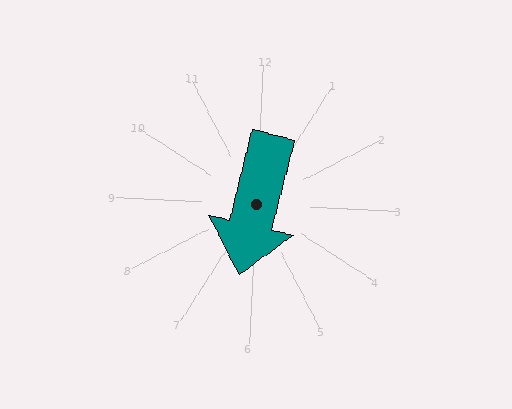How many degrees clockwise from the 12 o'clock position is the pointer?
Approximately 191 degrees.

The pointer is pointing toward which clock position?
Roughly 6 o'clock.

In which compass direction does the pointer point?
South.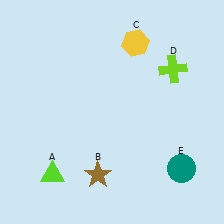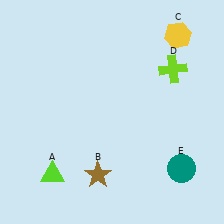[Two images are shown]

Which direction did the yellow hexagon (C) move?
The yellow hexagon (C) moved right.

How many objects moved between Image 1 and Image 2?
1 object moved between the two images.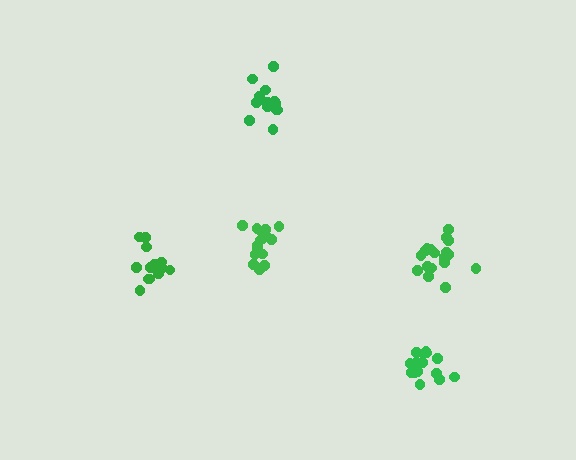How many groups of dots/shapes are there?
There are 5 groups.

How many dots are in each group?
Group 1: 13 dots, Group 2: 17 dots, Group 3: 18 dots, Group 4: 15 dots, Group 5: 13 dots (76 total).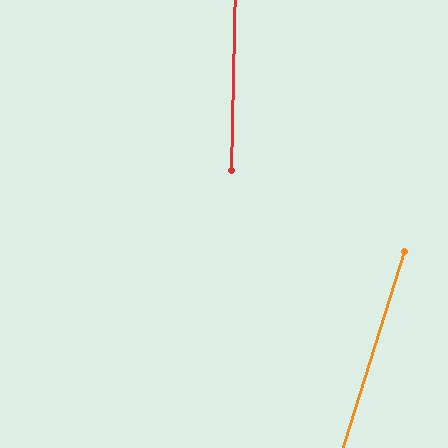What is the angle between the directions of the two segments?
Approximately 16 degrees.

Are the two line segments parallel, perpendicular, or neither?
Neither parallel nor perpendicular — they differ by about 16°.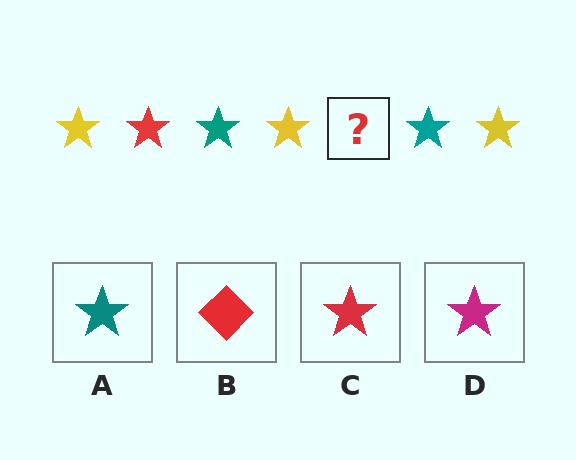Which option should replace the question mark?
Option C.